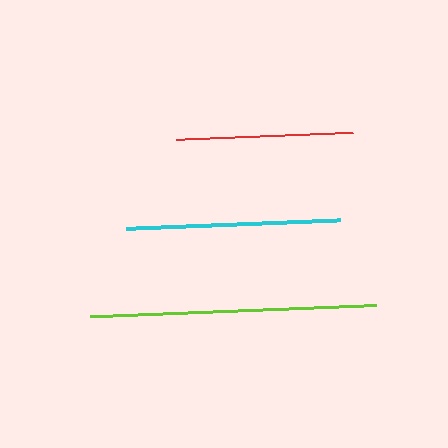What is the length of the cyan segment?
The cyan segment is approximately 215 pixels long.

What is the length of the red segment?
The red segment is approximately 176 pixels long.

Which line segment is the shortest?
The red line is the shortest at approximately 176 pixels.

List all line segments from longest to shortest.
From longest to shortest: lime, cyan, red.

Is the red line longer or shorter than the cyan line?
The cyan line is longer than the red line.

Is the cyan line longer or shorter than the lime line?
The lime line is longer than the cyan line.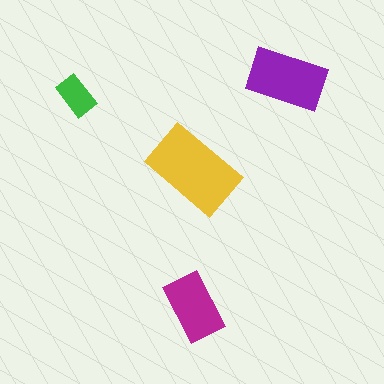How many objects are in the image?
There are 4 objects in the image.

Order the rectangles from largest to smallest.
the yellow one, the purple one, the magenta one, the green one.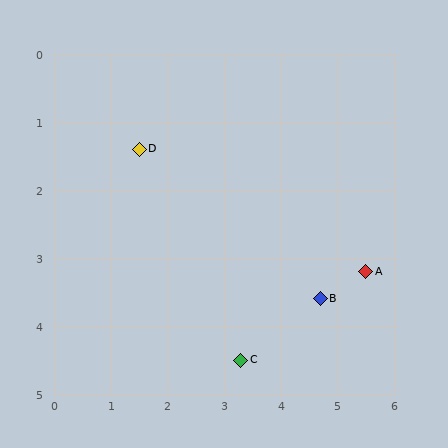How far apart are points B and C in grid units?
Points B and C are about 1.7 grid units apart.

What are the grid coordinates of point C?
Point C is at approximately (3.3, 4.5).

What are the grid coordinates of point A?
Point A is at approximately (5.5, 3.2).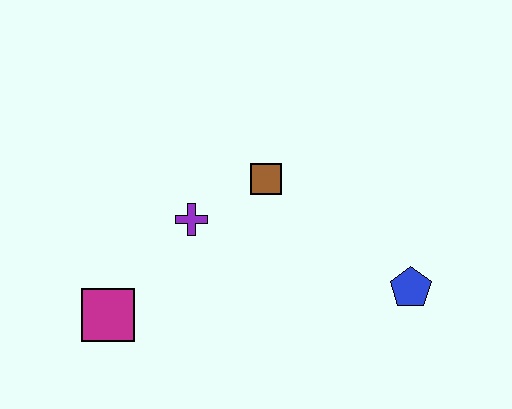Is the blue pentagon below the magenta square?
No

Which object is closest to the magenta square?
The purple cross is closest to the magenta square.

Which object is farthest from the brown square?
The magenta square is farthest from the brown square.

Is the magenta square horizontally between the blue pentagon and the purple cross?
No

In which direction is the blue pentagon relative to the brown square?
The blue pentagon is to the right of the brown square.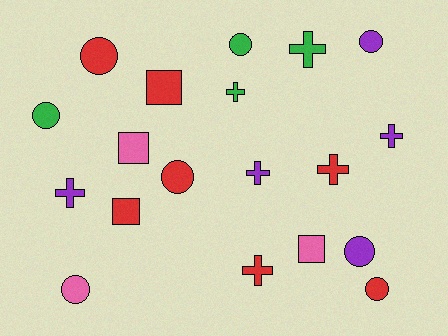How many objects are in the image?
There are 19 objects.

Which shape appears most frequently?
Circle, with 8 objects.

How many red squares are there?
There are 2 red squares.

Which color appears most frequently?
Red, with 7 objects.